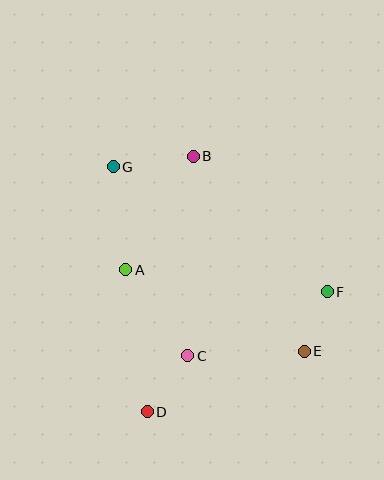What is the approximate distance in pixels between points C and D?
The distance between C and D is approximately 69 pixels.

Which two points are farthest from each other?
Points E and G are farthest from each other.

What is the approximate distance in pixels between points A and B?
The distance between A and B is approximately 132 pixels.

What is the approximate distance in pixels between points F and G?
The distance between F and G is approximately 248 pixels.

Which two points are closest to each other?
Points E and F are closest to each other.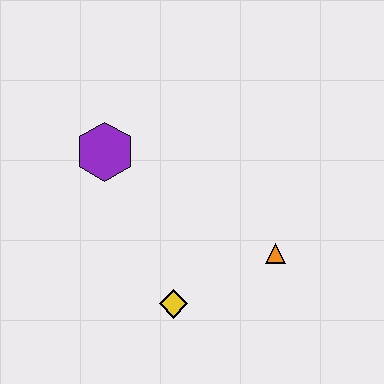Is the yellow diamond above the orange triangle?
No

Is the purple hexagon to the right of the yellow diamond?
No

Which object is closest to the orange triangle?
The yellow diamond is closest to the orange triangle.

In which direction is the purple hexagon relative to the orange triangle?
The purple hexagon is to the left of the orange triangle.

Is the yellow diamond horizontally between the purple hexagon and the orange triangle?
Yes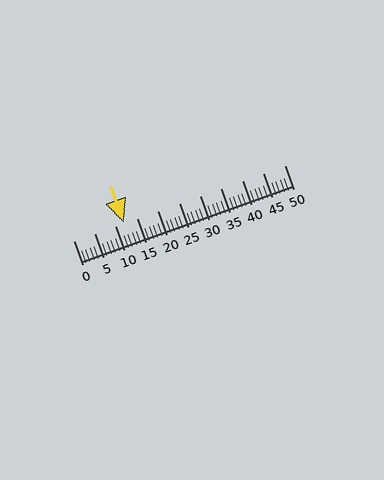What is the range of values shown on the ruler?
The ruler shows values from 0 to 50.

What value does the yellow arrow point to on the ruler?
The yellow arrow points to approximately 12.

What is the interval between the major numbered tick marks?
The major tick marks are spaced 5 units apart.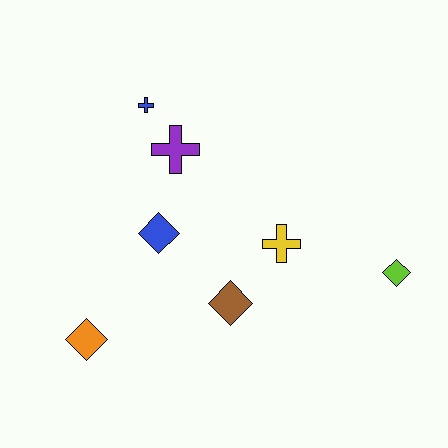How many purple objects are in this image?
There is 1 purple object.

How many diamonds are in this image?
There are 4 diamonds.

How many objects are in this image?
There are 7 objects.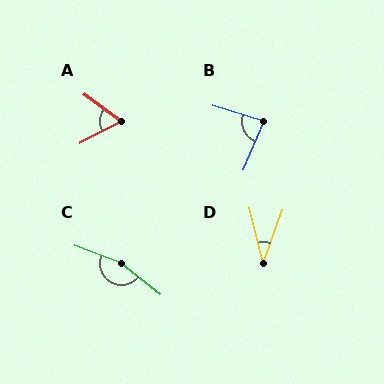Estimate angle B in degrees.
Approximately 85 degrees.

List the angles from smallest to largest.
D (33°), A (64°), B (85°), C (163°).